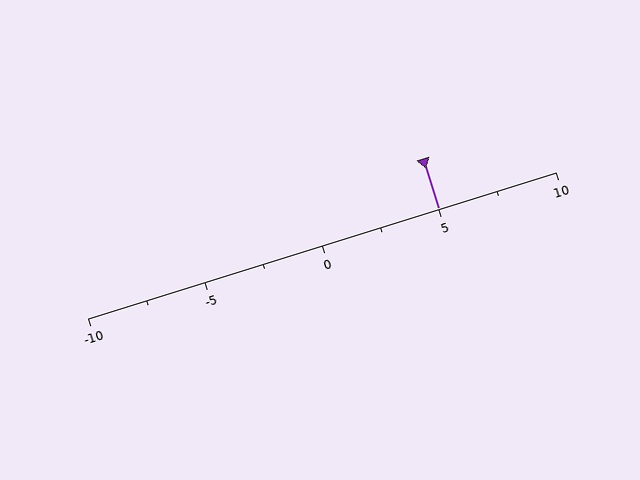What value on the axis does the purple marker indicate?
The marker indicates approximately 5.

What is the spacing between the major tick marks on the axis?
The major ticks are spaced 5 apart.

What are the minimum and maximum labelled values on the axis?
The axis runs from -10 to 10.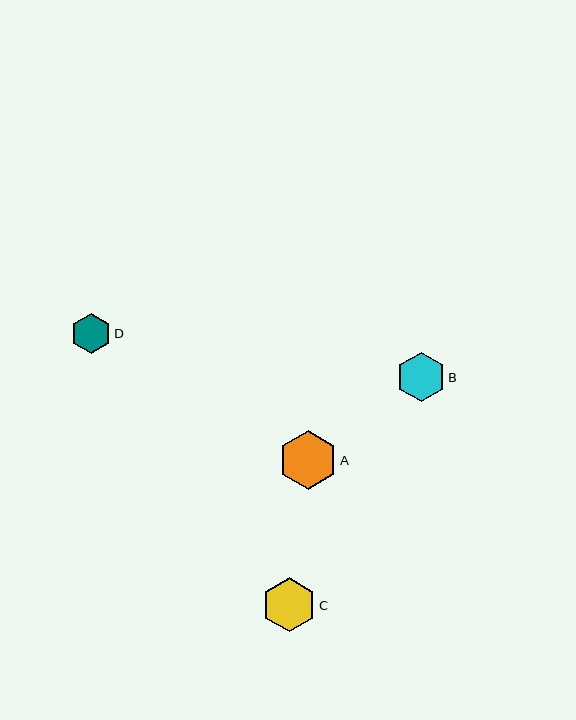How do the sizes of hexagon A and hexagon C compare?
Hexagon A and hexagon C are approximately the same size.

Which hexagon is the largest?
Hexagon A is the largest with a size of approximately 59 pixels.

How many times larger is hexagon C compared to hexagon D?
Hexagon C is approximately 1.3 times the size of hexagon D.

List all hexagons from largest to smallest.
From largest to smallest: A, C, B, D.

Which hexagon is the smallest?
Hexagon D is the smallest with a size of approximately 40 pixels.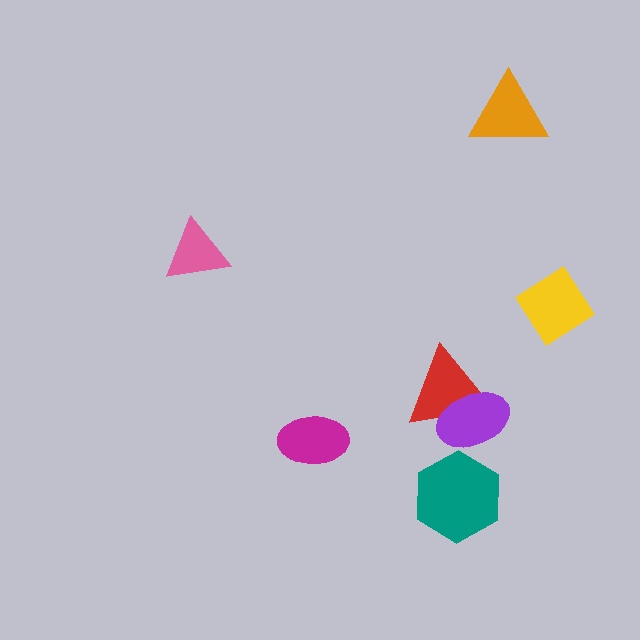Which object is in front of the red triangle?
The purple ellipse is in front of the red triangle.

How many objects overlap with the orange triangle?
0 objects overlap with the orange triangle.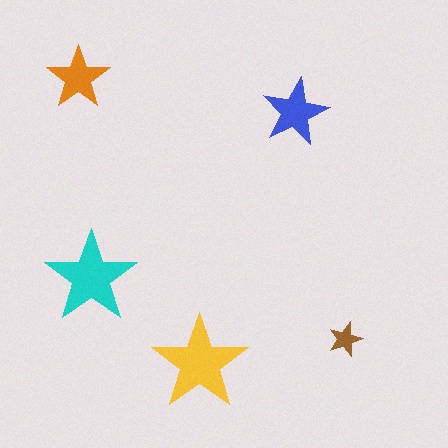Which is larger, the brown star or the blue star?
The blue one.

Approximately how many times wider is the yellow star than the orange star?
About 1.5 times wider.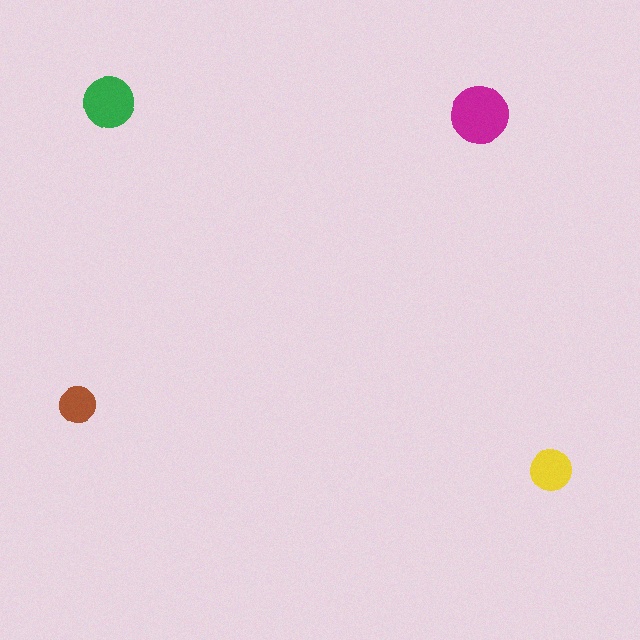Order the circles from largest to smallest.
the magenta one, the green one, the yellow one, the brown one.